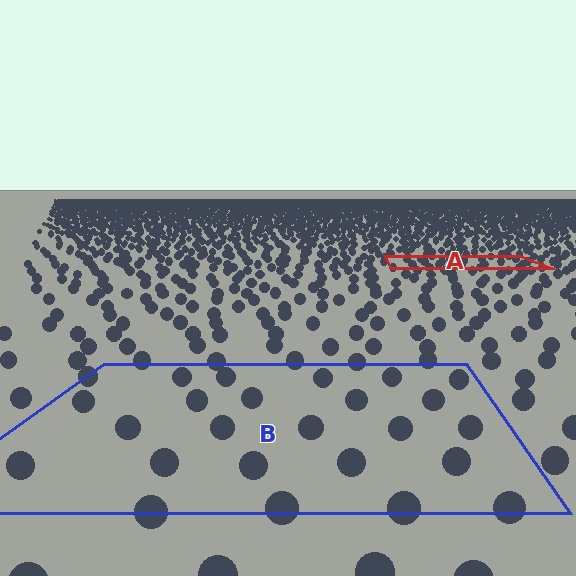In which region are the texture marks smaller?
The texture marks are smaller in region A, because it is farther away.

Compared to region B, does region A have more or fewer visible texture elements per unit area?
Region A has more texture elements per unit area — they are packed more densely because it is farther away.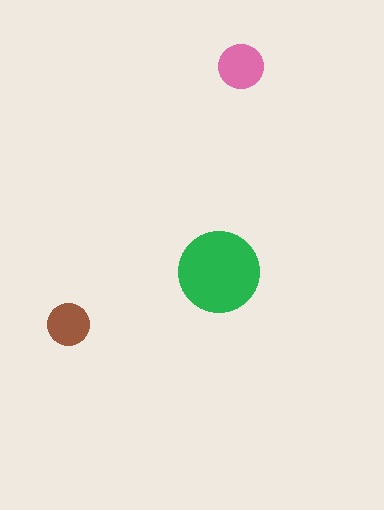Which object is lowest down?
The brown circle is bottommost.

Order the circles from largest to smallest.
the green one, the pink one, the brown one.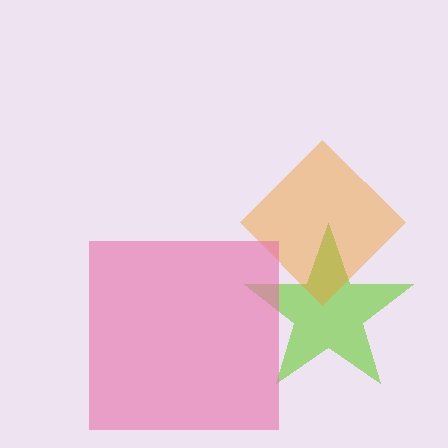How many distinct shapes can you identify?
There are 3 distinct shapes: a lime star, an orange diamond, a pink square.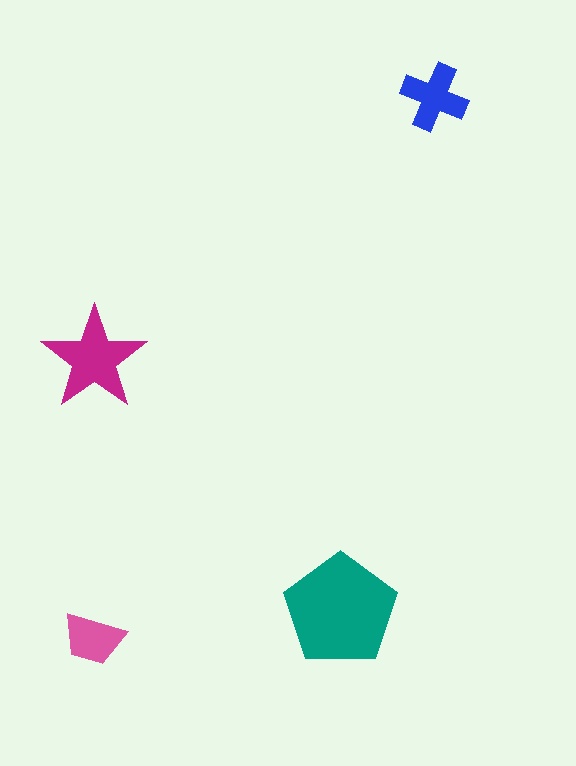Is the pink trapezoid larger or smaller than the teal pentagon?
Smaller.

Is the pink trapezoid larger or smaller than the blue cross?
Smaller.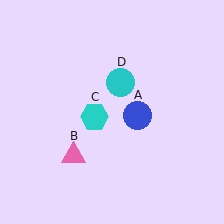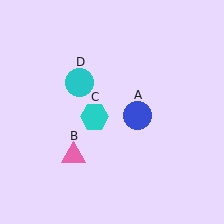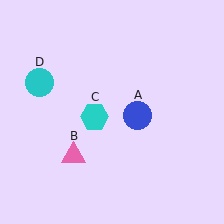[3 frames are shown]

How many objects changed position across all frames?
1 object changed position: cyan circle (object D).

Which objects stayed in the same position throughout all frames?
Blue circle (object A) and pink triangle (object B) and cyan hexagon (object C) remained stationary.